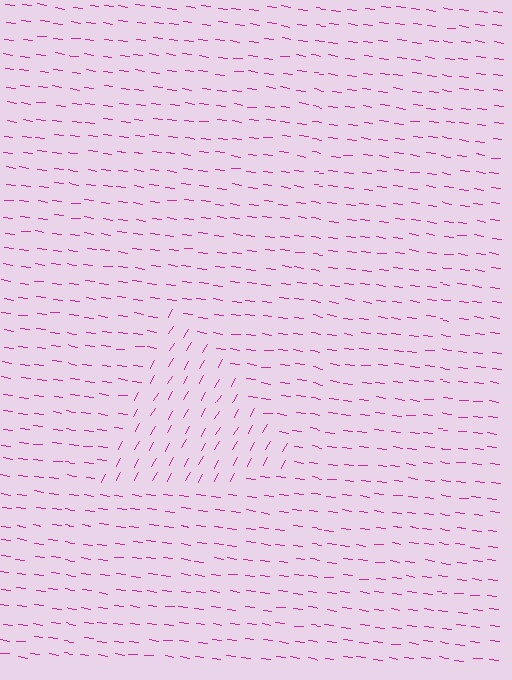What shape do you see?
I see a triangle.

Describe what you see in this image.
The image is filled with small magenta line segments. A triangle region in the image has lines oriented differently from the surrounding lines, creating a visible texture boundary.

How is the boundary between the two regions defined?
The boundary is defined purely by a change in line orientation (approximately 68 degrees difference). All lines are the same color and thickness.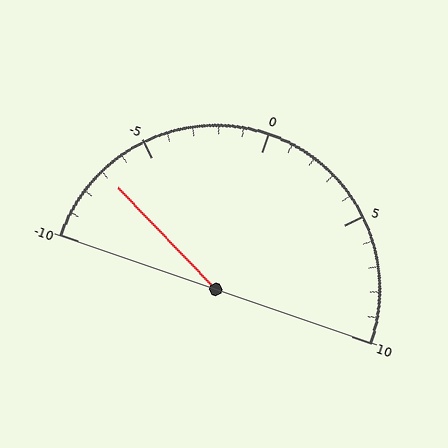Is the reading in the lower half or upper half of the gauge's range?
The reading is in the lower half of the range (-10 to 10).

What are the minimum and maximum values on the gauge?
The gauge ranges from -10 to 10.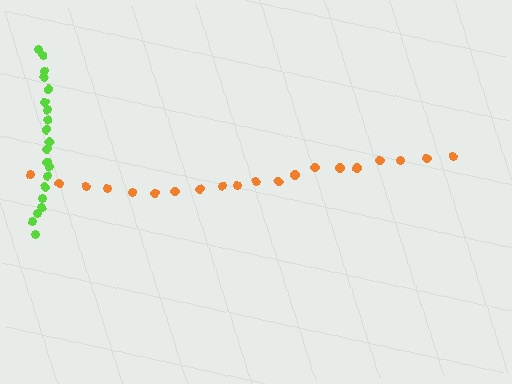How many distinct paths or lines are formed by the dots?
There are 2 distinct paths.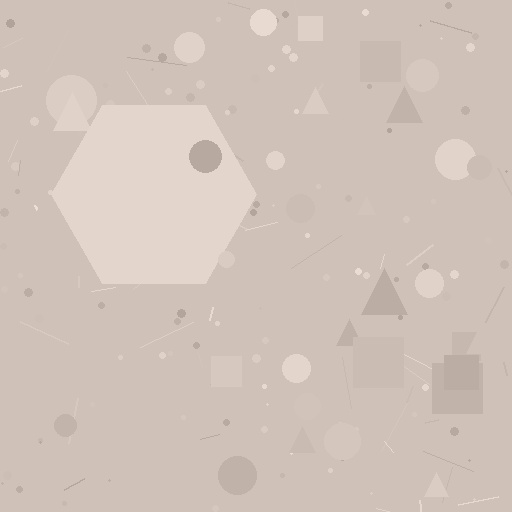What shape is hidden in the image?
A hexagon is hidden in the image.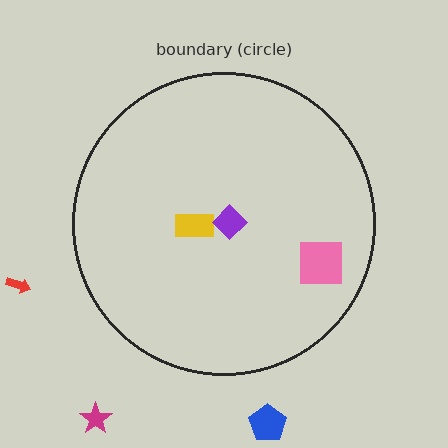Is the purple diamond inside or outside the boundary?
Inside.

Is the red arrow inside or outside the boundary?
Outside.